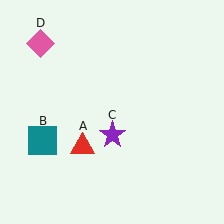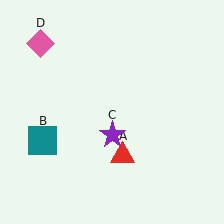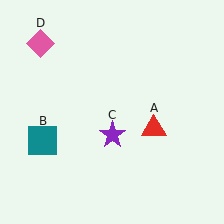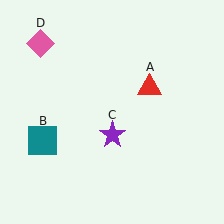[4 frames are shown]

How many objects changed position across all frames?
1 object changed position: red triangle (object A).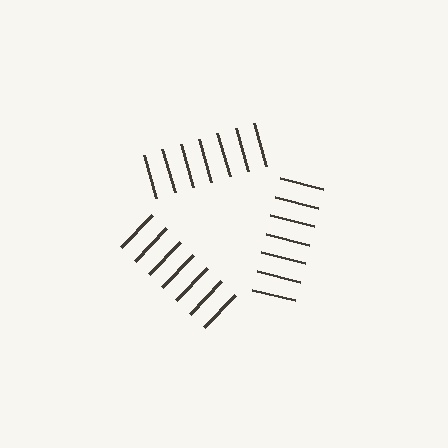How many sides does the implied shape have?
3 sides — the line-ends trace a triangle.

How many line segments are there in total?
21 — 7 along each of the 3 edges.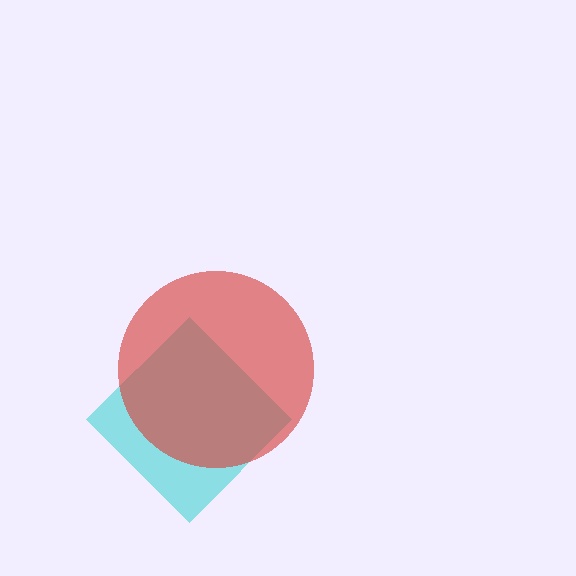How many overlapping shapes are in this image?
There are 2 overlapping shapes in the image.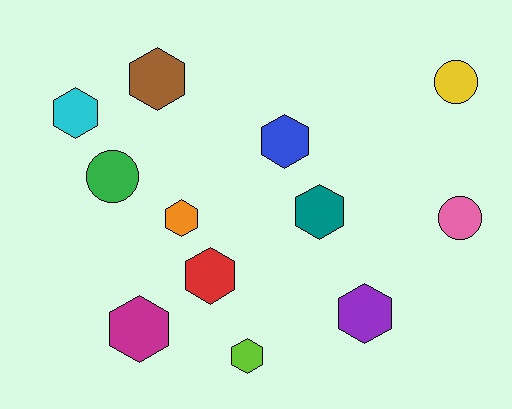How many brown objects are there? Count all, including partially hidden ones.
There is 1 brown object.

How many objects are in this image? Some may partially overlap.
There are 12 objects.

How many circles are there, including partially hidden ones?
There are 3 circles.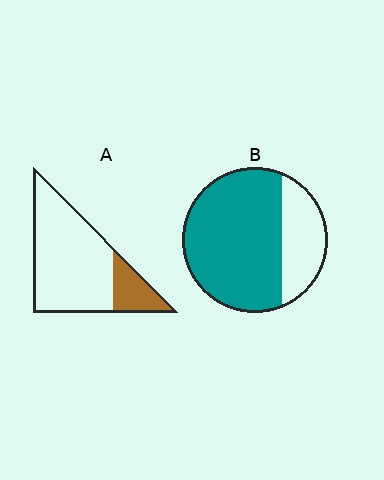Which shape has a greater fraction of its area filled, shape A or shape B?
Shape B.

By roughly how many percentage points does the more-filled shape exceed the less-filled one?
By roughly 55 percentage points (B over A).